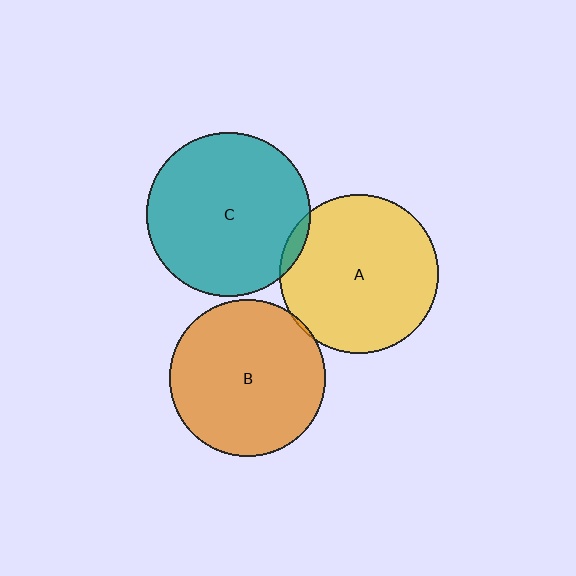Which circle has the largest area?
Circle C (teal).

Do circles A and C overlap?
Yes.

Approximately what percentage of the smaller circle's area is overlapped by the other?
Approximately 5%.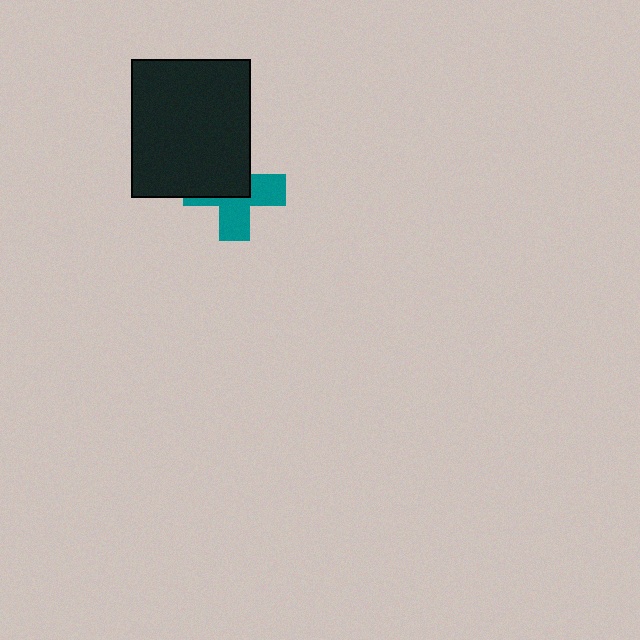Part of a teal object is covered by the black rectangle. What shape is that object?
It is a cross.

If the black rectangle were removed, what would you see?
You would see the complete teal cross.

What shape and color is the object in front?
The object in front is a black rectangle.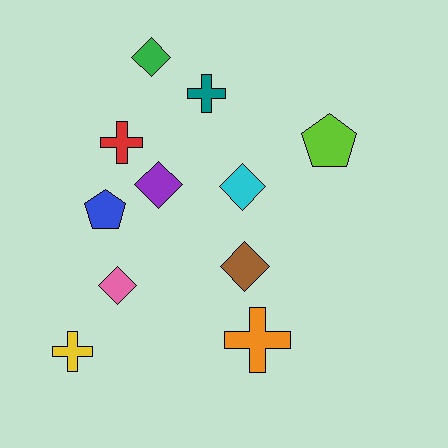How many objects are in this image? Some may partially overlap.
There are 11 objects.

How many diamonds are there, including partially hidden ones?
There are 5 diamonds.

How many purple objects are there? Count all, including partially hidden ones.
There is 1 purple object.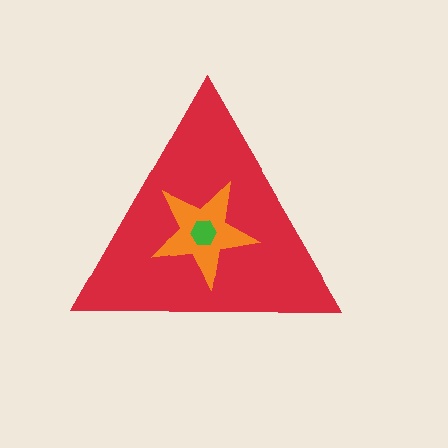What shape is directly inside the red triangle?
The orange star.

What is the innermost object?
The green hexagon.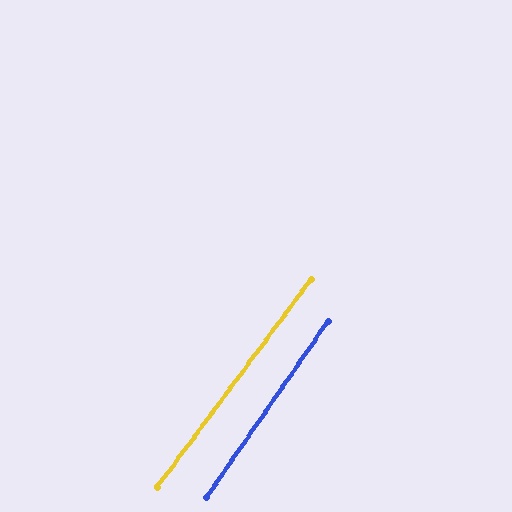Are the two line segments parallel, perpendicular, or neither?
Parallel — their directions differ by only 1.7°.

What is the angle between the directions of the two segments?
Approximately 2 degrees.